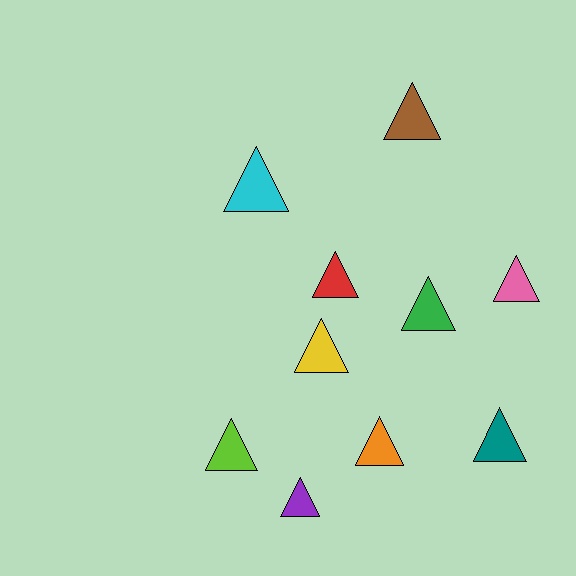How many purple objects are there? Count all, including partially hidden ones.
There is 1 purple object.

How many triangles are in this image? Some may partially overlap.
There are 10 triangles.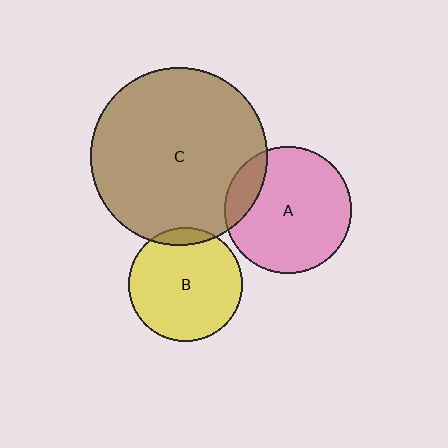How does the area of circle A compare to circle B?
Approximately 1.2 times.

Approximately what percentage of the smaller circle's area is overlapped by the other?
Approximately 15%.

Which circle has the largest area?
Circle C (brown).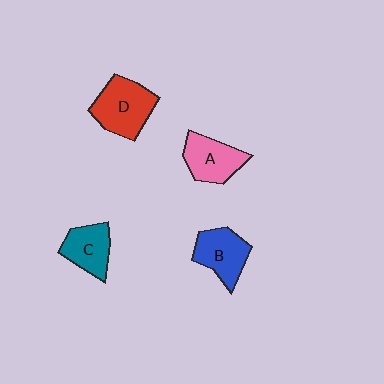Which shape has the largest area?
Shape D (red).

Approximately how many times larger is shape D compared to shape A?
Approximately 1.2 times.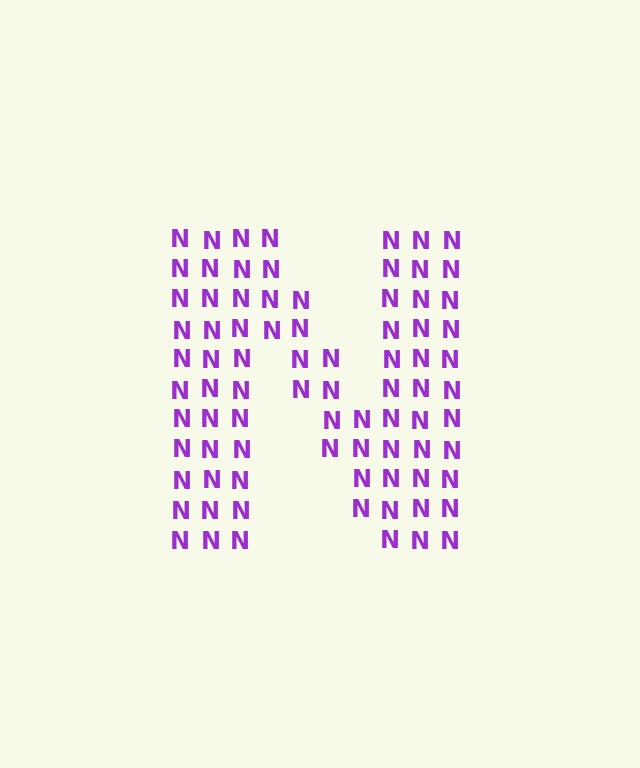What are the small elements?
The small elements are letter N's.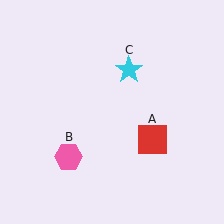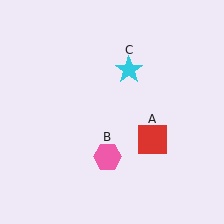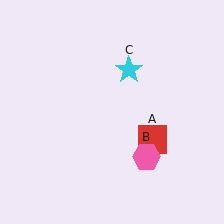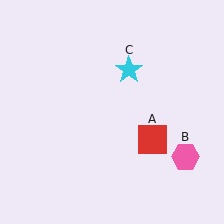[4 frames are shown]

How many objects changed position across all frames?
1 object changed position: pink hexagon (object B).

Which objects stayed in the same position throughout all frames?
Red square (object A) and cyan star (object C) remained stationary.